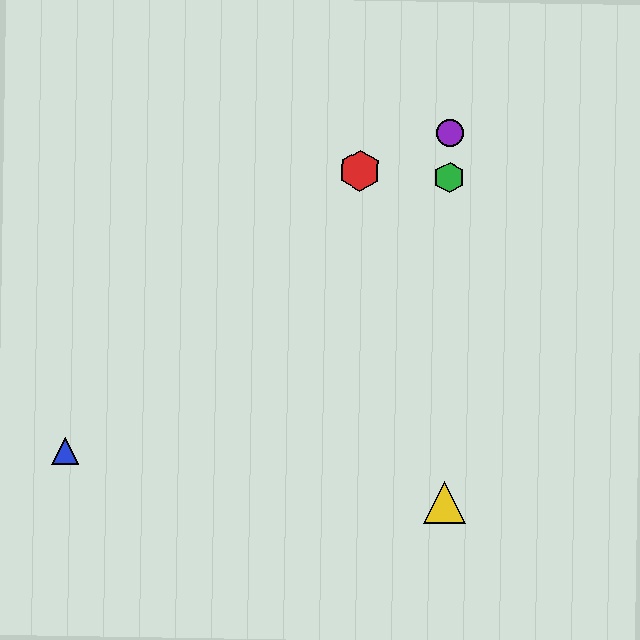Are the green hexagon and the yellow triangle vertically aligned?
Yes, both are at x≈449.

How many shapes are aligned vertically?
3 shapes (the green hexagon, the yellow triangle, the purple circle) are aligned vertically.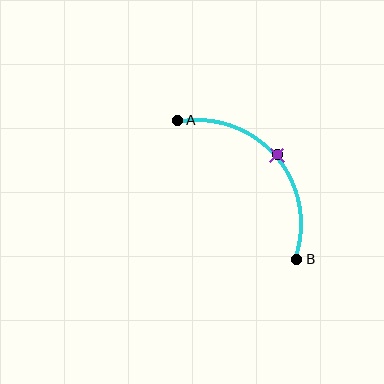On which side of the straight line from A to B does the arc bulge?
The arc bulges above and to the right of the straight line connecting A and B.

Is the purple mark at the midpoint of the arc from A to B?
Yes. The purple mark lies on the arc at equal arc-length from both A and B — it is the arc midpoint.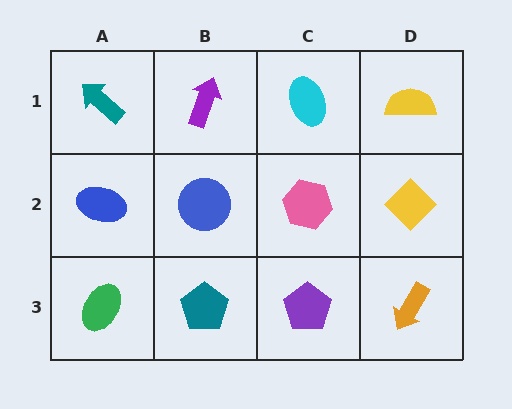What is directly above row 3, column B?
A blue circle.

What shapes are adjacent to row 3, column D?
A yellow diamond (row 2, column D), a purple pentagon (row 3, column C).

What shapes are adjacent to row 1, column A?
A blue ellipse (row 2, column A), a purple arrow (row 1, column B).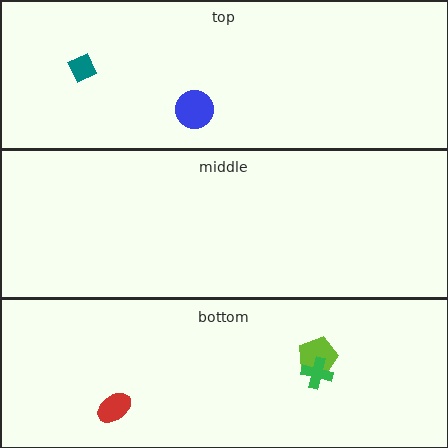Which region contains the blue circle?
The top region.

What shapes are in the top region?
The blue circle, the teal diamond.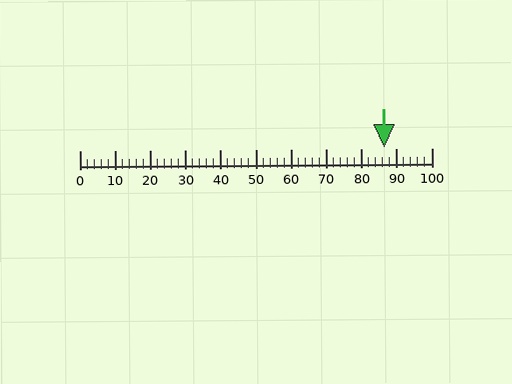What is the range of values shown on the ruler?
The ruler shows values from 0 to 100.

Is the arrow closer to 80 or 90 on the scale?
The arrow is closer to 90.